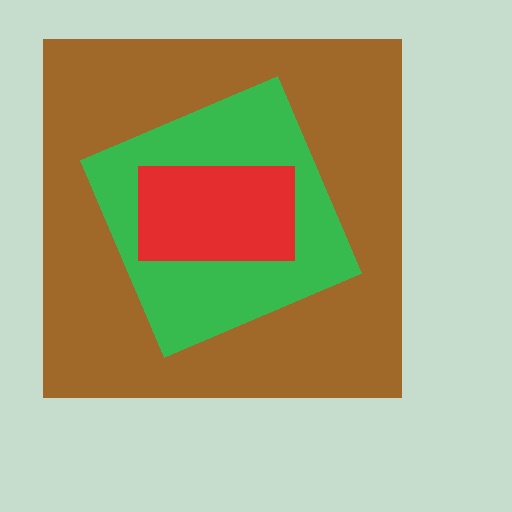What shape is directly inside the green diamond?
The red rectangle.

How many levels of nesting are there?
3.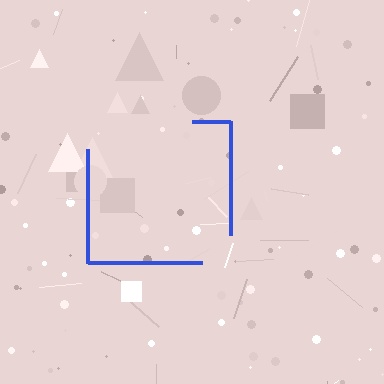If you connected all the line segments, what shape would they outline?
They would outline a square.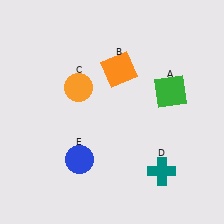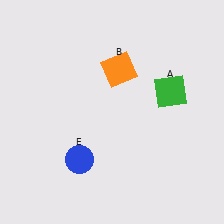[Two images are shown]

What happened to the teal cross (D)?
The teal cross (D) was removed in Image 2. It was in the bottom-right area of Image 1.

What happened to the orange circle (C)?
The orange circle (C) was removed in Image 2. It was in the top-left area of Image 1.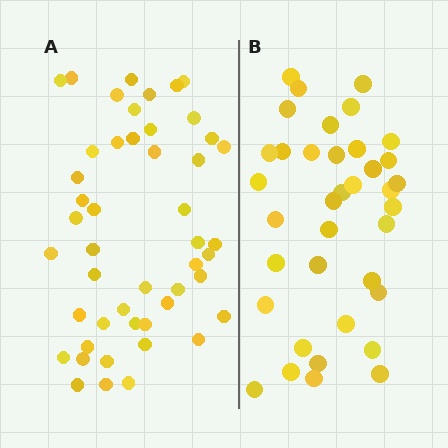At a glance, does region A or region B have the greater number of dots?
Region A (the left region) has more dots.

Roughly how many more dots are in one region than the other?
Region A has roughly 12 or so more dots than region B.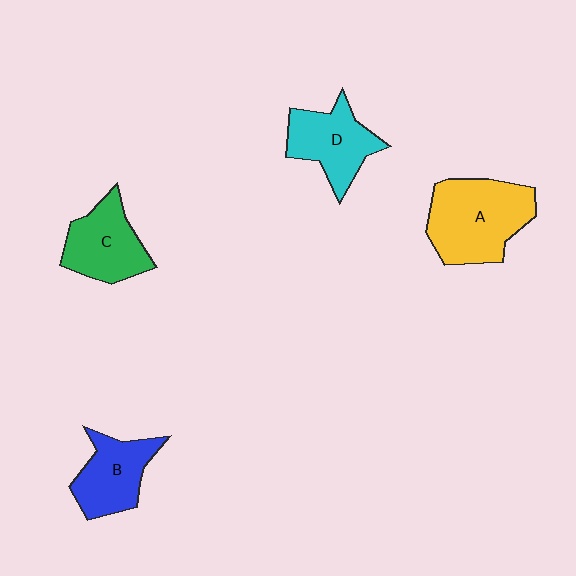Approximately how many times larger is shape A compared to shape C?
Approximately 1.4 times.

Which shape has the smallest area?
Shape B (blue).